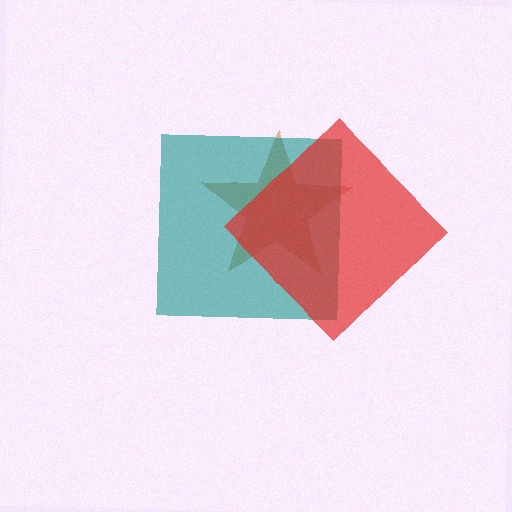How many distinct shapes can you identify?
There are 3 distinct shapes: a brown star, a teal square, a red diamond.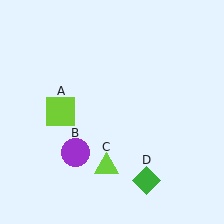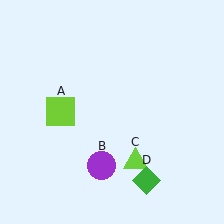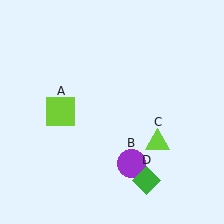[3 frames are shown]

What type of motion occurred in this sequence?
The purple circle (object B), lime triangle (object C) rotated counterclockwise around the center of the scene.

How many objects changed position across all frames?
2 objects changed position: purple circle (object B), lime triangle (object C).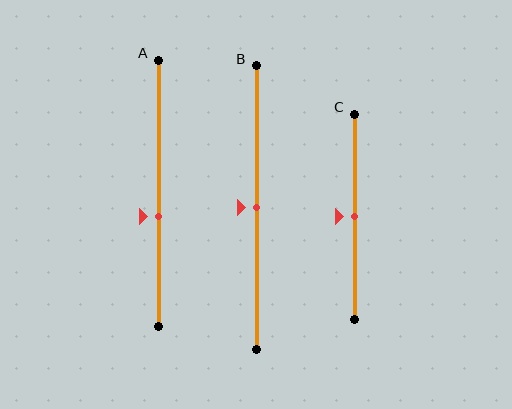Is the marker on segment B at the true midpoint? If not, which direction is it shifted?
Yes, the marker on segment B is at the true midpoint.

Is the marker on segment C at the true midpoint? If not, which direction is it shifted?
Yes, the marker on segment C is at the true midpoint.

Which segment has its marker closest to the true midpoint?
Segment B has its marker closest to the true midpoint.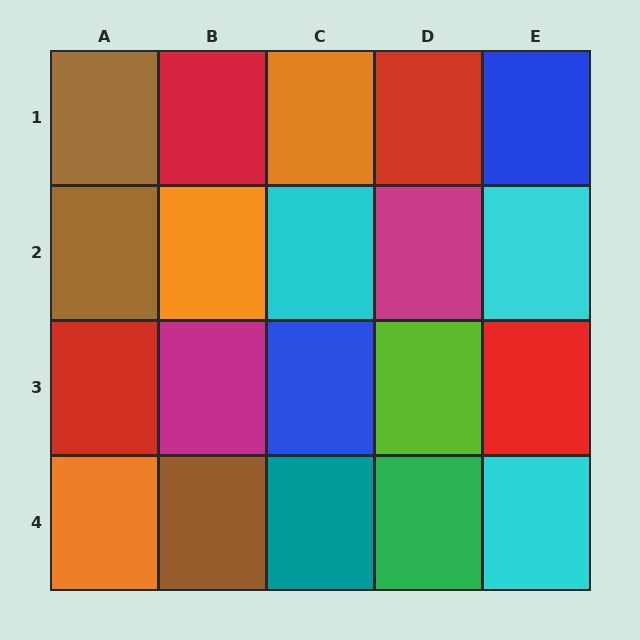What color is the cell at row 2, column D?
Magenta.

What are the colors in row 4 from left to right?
Orange, brown, teal, green, cyan.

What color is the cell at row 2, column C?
Cyan.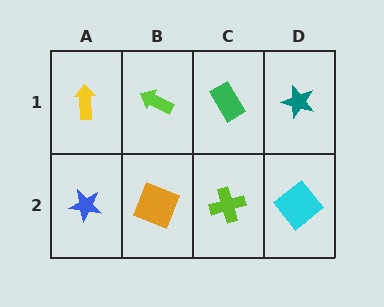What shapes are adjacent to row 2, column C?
A green rectangle (row 1, column C), an orange square (row 2, column B), a cyan diamond (row 2, column D).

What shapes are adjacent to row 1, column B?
An orange square (row 2, column B), a yellow arrow (row 1, column A), a green rectangle (row 1, column C).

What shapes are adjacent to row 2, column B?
A lime arrow (row 1, column B), a blue star (row 2, column A), a lime cross (row 2, column C).